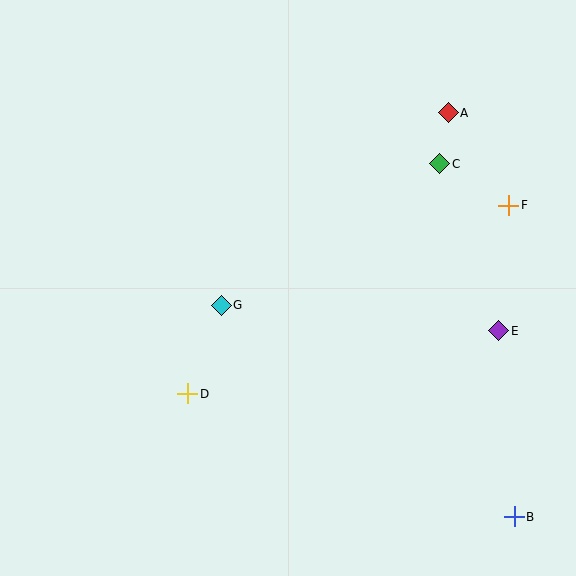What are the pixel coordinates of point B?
Point B is at (514, 517).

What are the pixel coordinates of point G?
Point G is at (221, 305).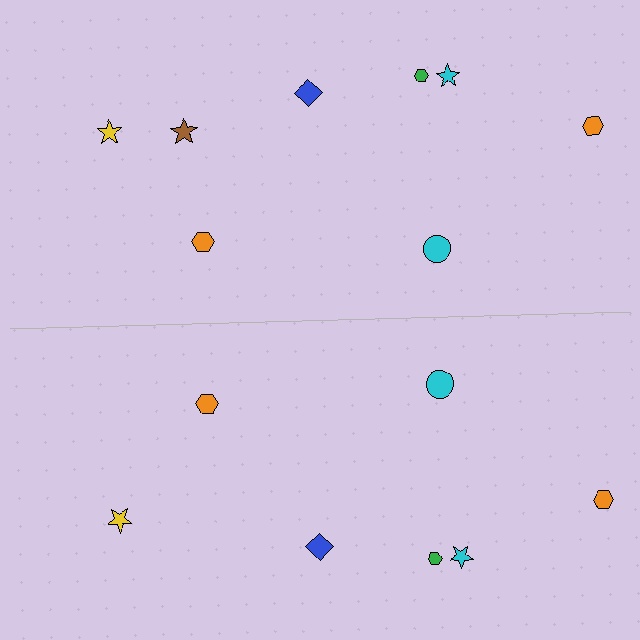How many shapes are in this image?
There are 15 shapes in this image.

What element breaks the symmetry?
A brown star is missing from the bottom side.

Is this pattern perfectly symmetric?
No, the pattern is not perfectly symmetric. A brown star is missing from the bottom side.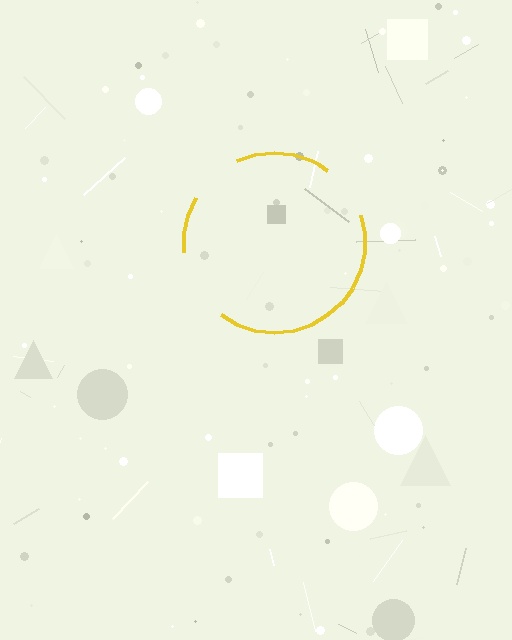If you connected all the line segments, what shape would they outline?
They would outline a circle.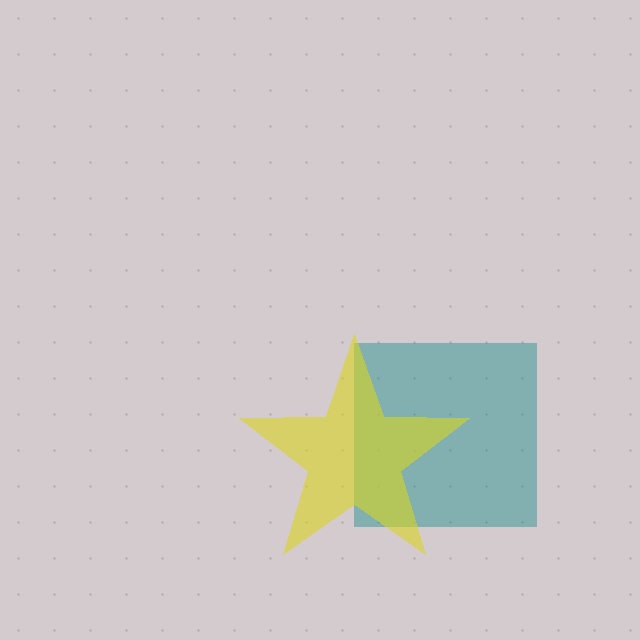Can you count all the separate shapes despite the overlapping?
Yes, there are 2 separate shapes.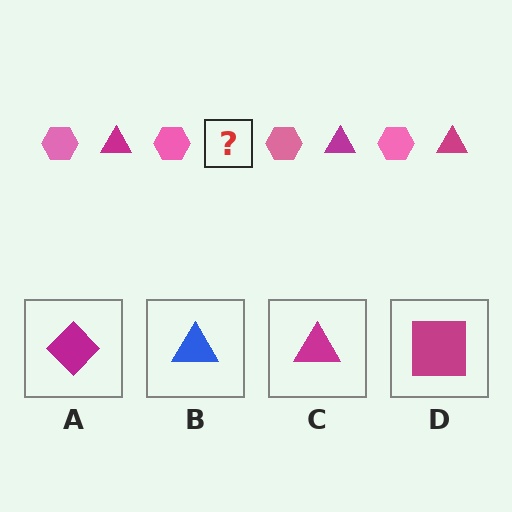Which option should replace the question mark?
Option C.